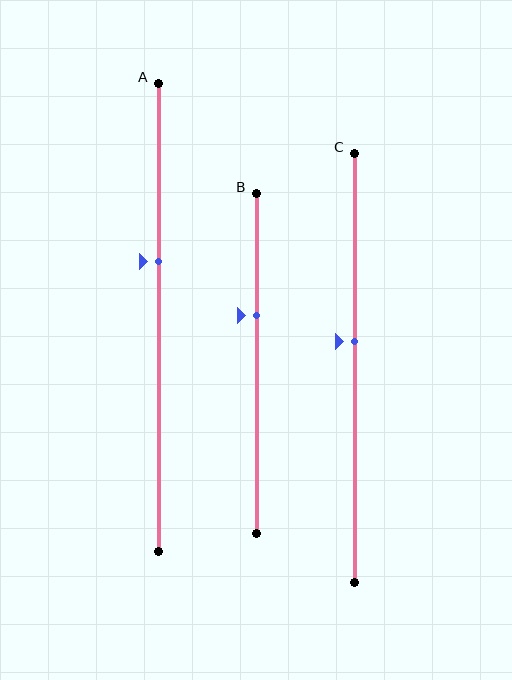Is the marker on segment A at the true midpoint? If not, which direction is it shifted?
No, the marker on segment A is shifted upward by about 12% of the segment length.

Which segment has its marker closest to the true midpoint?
Segment C has its marker closest to the true midpoint.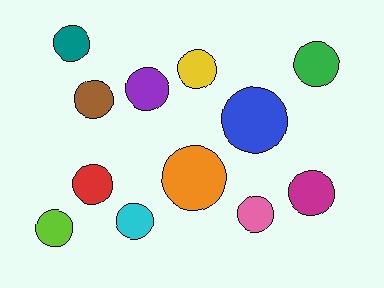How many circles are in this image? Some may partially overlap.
There are 12 circles.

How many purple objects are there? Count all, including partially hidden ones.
There is 1 purple object.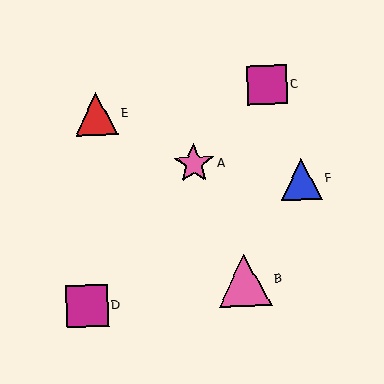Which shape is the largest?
The pink triangle (labeled B) is the largest.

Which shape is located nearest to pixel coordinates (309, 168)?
The blue triangle (labeled F) at (301, 179) is nearest to that location.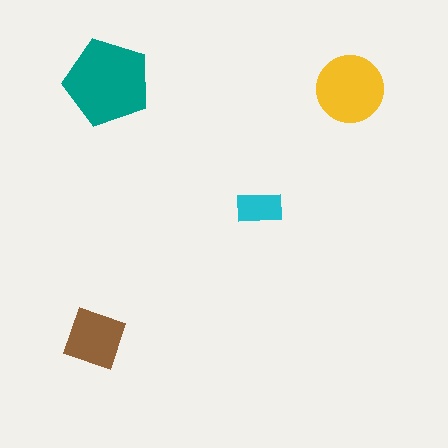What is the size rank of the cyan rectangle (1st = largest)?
4th.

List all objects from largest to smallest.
The teal pentagon, the yellow circle, the brown diamond, the cyan rectangle.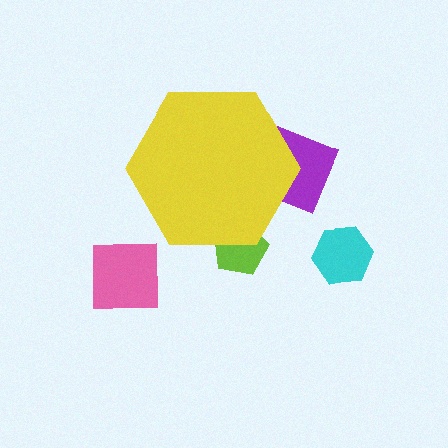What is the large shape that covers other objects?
A yellow hexagon.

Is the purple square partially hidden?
Yes, the purple square is partially hidden behind the yellow hexagon.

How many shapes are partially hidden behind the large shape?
2 shapes are partially hidden.